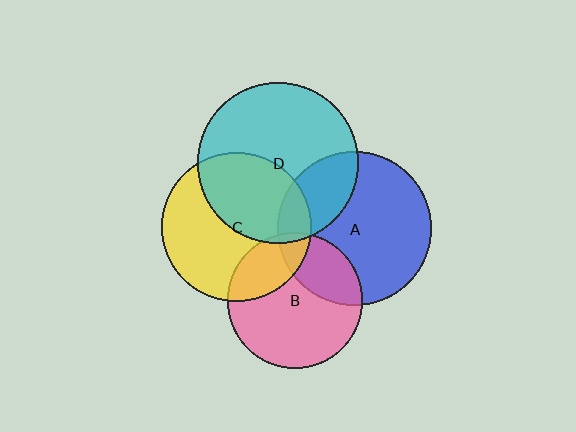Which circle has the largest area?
Circle D (cyan).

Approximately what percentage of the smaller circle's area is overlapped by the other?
Approximately 25%.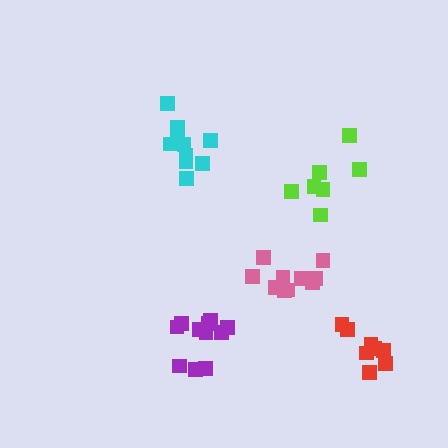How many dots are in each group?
Group 1: 7 dots, Group 2: 11 dots, Group 3: 10 dots, Group 4: 10 dots, Group 5: 8 dots (46 total).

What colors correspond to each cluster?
The clusters are colored: lime, purple, cyan, pink, red.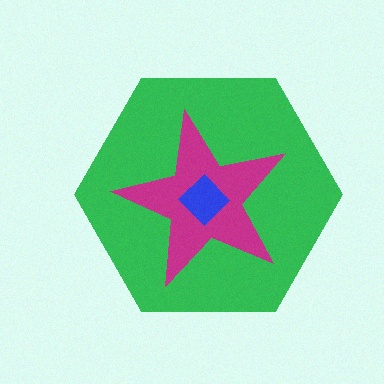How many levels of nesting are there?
3.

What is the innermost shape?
The blue diamond.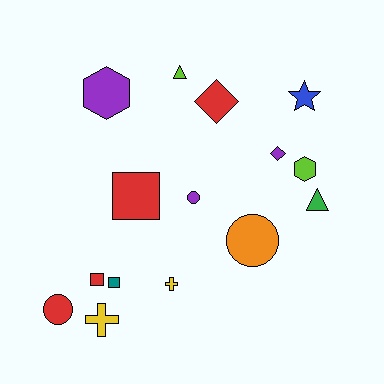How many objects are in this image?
There are 15 objects.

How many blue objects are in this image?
There is 1 blue object.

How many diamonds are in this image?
There are 2 diamonds.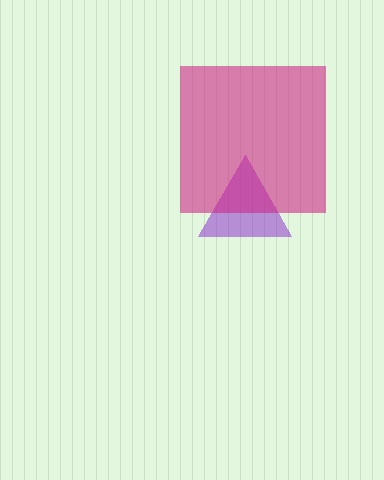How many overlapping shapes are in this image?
There are 2 overlapping shapes in the image.